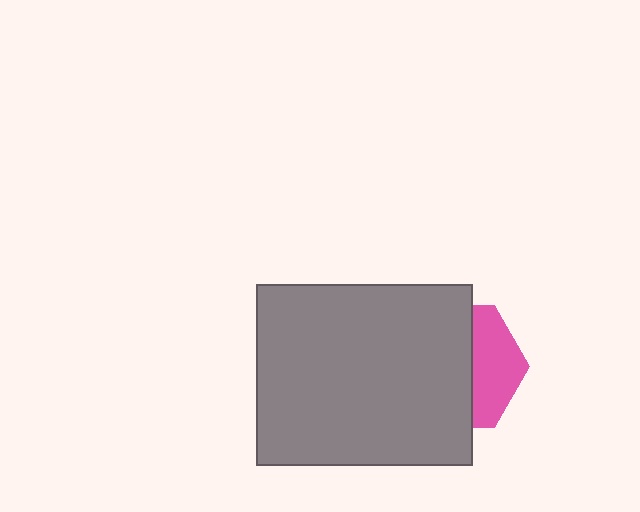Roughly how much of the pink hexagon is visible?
A small part of it is visible (roughly 36%).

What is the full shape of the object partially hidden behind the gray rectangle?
The partially hidden object is a pink hexagon.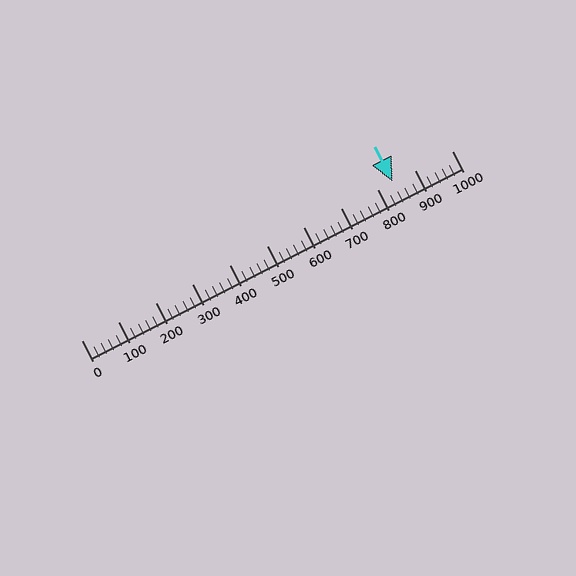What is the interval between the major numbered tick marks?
The major tick marks are spaced 100 units apart.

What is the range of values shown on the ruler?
The ruler shows values from 0 to 1000.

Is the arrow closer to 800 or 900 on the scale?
The arrow is closer to 800.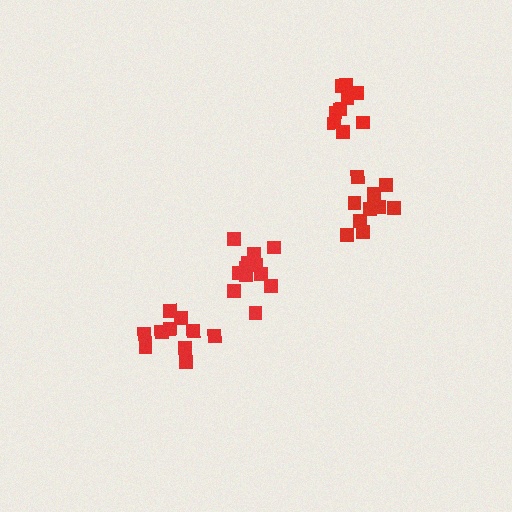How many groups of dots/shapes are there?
There are 4 groups.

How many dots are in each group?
Group 1: 9 dots, Group 2: 11 dots, Group 3: 10 dots, Group 4: 12 dots (42 total).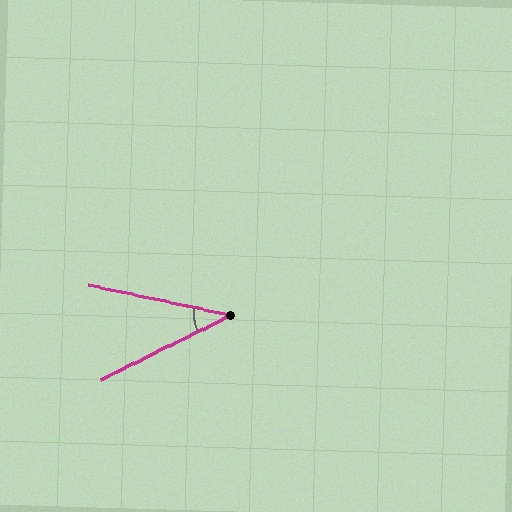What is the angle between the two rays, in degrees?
Approximately 39 degrees.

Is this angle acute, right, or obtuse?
It is acute.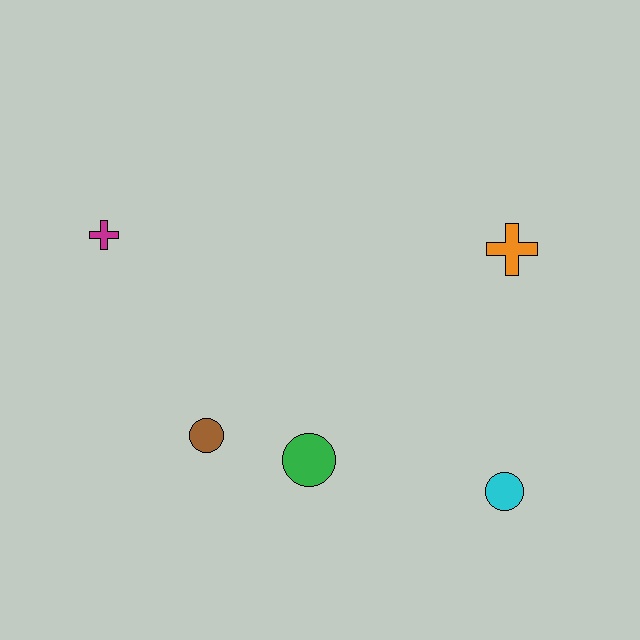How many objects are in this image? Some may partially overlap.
There are 5 objects.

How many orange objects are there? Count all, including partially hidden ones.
There is 1 orange object.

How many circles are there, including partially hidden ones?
There are 3 circles.